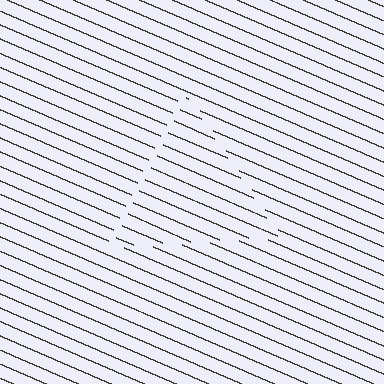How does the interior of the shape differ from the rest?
The interior of the shape contains the same grating, shifted by half a period — the contour is defined by the phase discontinuity where line-ends from the inner and outer gratings abut.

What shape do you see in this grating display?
An illusory triangle. The interior of the shape contains the same grating, shifted by half a period — the contour is defined by the phase discontinuity where line-ends from the inner and outer gratings abut.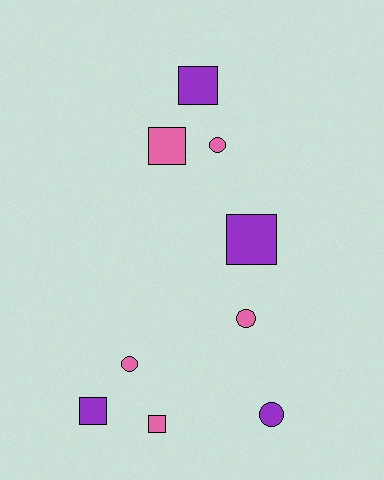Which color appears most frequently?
Pink, with 5 objects.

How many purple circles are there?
There is 1 purple circle.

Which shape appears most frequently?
Square, with 5 objects.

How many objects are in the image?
There are 9 objects.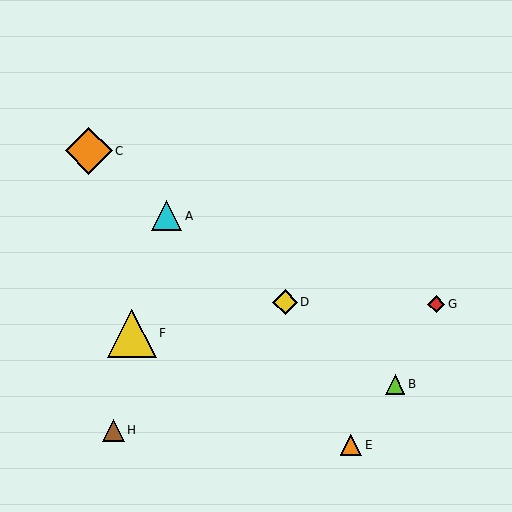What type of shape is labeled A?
Shape A is a cyan triangle.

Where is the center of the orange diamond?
The center of the orange diamond is at (89, 151).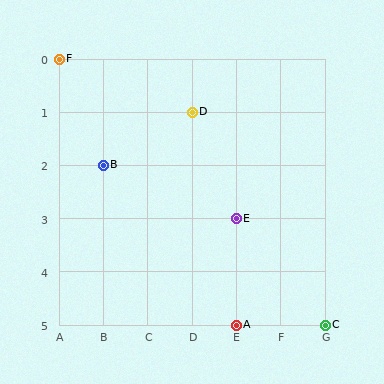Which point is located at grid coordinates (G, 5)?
Point C is at (G, 5).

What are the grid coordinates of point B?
Point B is at grid coordinates (B, 2).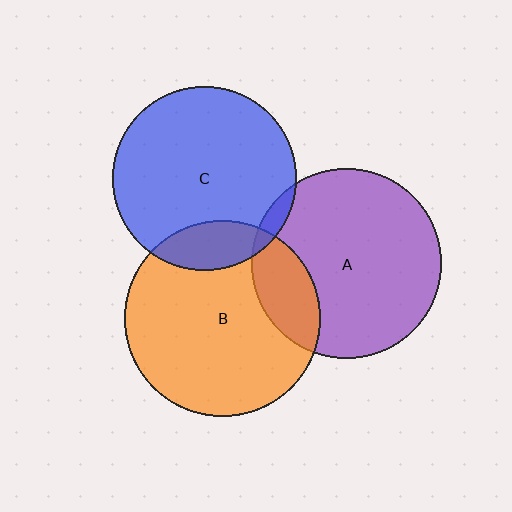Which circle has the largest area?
Circle B (orange).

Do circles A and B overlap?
Yes.